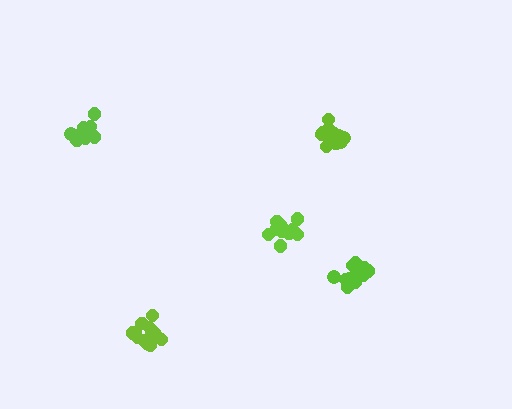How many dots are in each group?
Group 1: 12 dots, Group 2: 11 dots, Group 3: 13 dots, Group 4: 13 dots, Group 5: 15 dots (64 total).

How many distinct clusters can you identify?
There are 5 distinct clusters.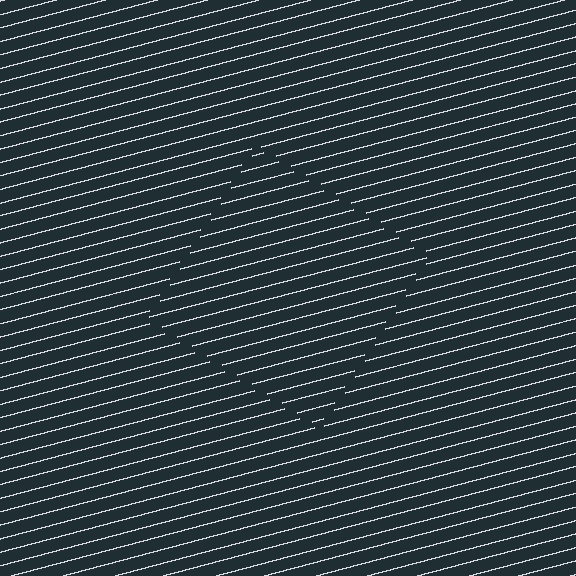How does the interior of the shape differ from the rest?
The interior of the shape contains the same grating, shifted by half a period — the contour is defined by the phase discontinuity where line-ends from the inner and outer gratings abut.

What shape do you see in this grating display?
An illusory square. The interior of the shape contains the same grating, shifted by half a period — the contour is defined by the phase discontinuity where line-ends from the inner and outer gratings abut.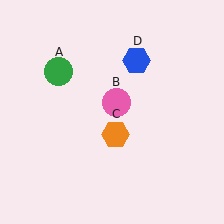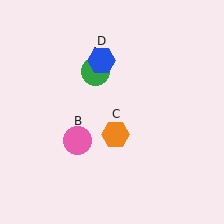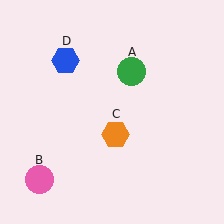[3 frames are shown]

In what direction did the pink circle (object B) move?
The pink circle (object B) moved down and to the left.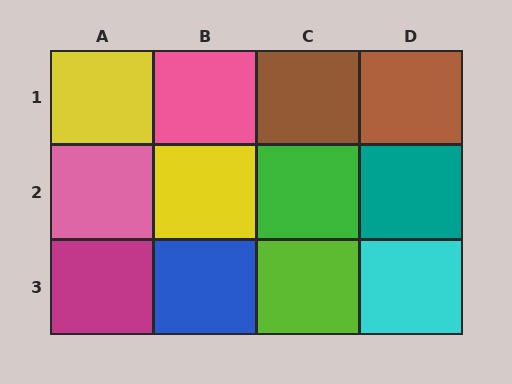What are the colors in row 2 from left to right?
Pink, yellow, green, teal.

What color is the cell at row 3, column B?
Blue.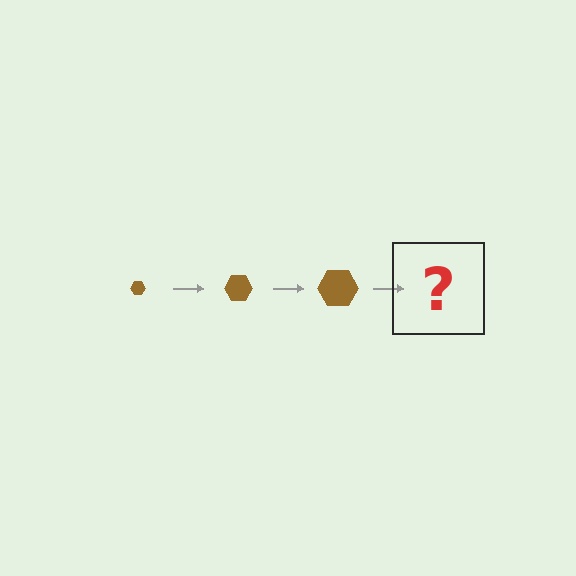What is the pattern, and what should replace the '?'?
The pattern is that the hexagon gets progressively larger each step. The '?' should be a brown hexagon, larger than the previous one.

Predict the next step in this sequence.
The next step is a brown hexagon, larger than the previous one.